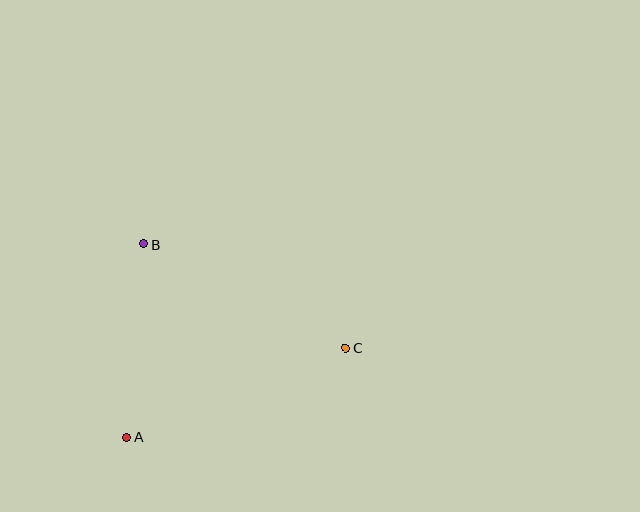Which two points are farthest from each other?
Points A and C are farthest from each other.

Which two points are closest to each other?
Points A and B are closest to each other.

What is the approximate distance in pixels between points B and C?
The distance between B and C is approximately 227 pixels.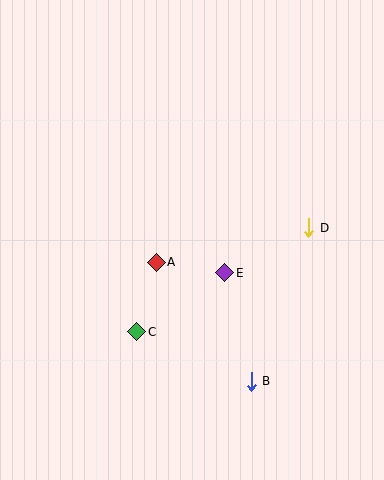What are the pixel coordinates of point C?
Point C is at (137, 332).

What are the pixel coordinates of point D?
Point D is at (309, 228).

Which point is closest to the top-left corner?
Point A is closest to the top-left corner.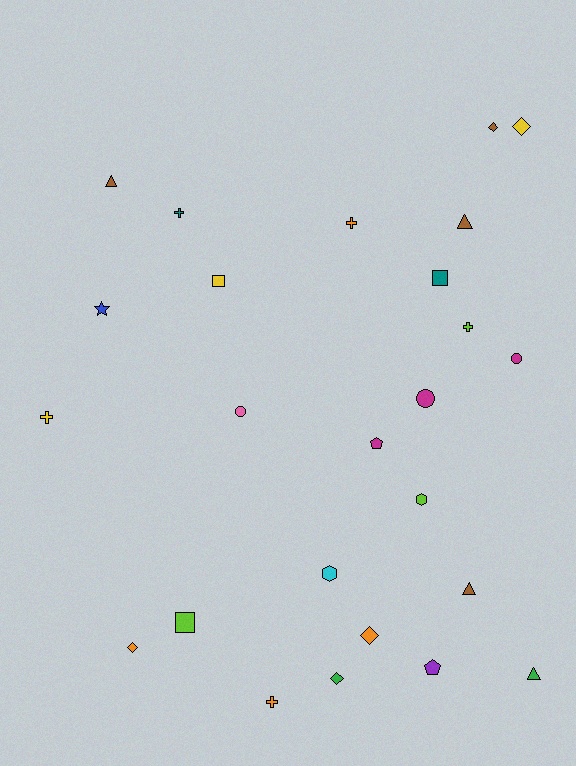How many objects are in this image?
There are 25 objects.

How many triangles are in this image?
There are 4 triangles.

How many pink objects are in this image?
There is 1 pink object.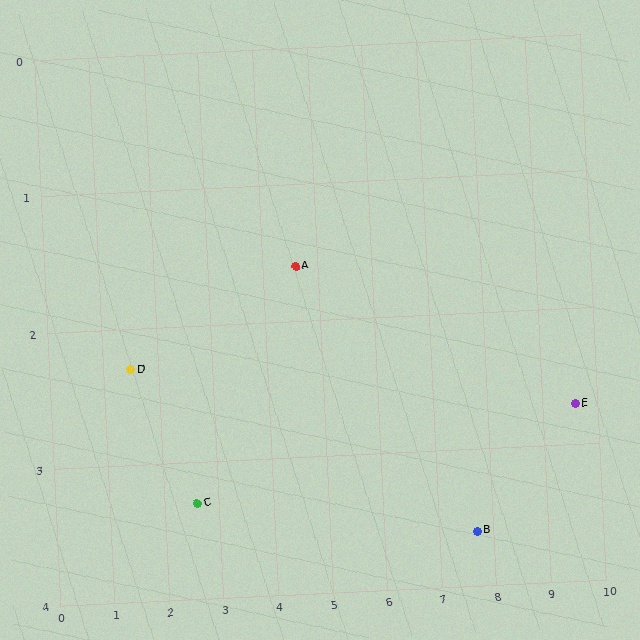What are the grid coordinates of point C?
Point C is at approximately (2.6, 3.3).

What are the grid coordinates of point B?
Point B is at approximately (7.7, 3.6).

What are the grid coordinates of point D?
Point D is at approximately (1.5, 2.3).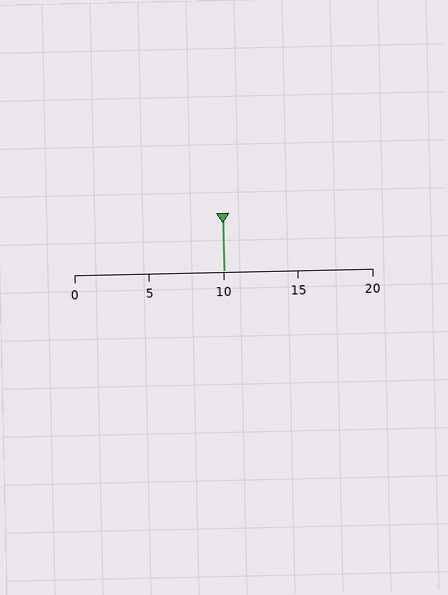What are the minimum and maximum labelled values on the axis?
The axis runs from 0 to 20.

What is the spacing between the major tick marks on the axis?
The major ticks are spaced 5 apart.